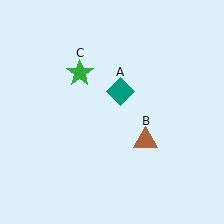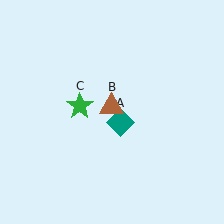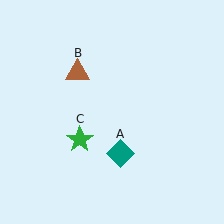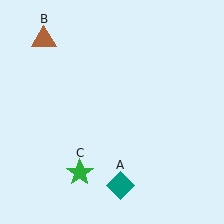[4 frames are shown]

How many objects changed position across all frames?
3 objects changed position: teal diamond (object A), brown triangle (object B), green star (object C).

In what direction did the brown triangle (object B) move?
The brown triangle (object B) moved up and to the left.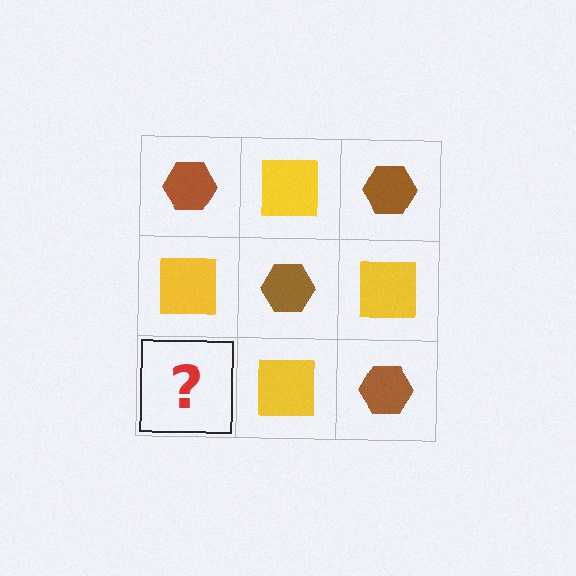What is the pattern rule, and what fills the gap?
The rule is that it alternates brown hexagon and yellow square in a checkerboard pattern. The gap should be filled with a brown hexagon.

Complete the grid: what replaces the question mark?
The question mark should be replaced with a brown hexagon.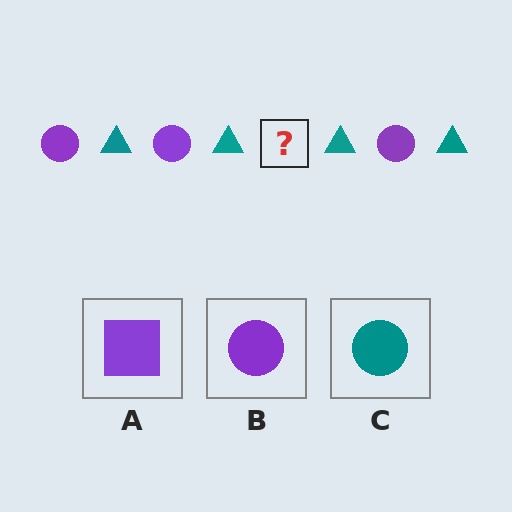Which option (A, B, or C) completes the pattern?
B.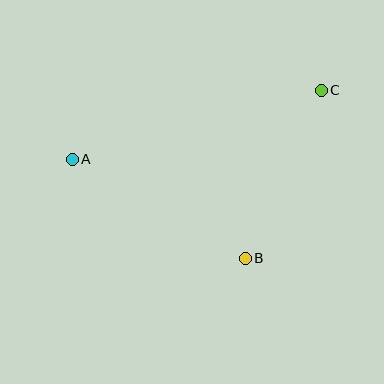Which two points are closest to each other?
Points B and C are closest to each other.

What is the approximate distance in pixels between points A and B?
The distance between A and B is approximately 199 pixels.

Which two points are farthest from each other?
Points A and C are farthest from each other.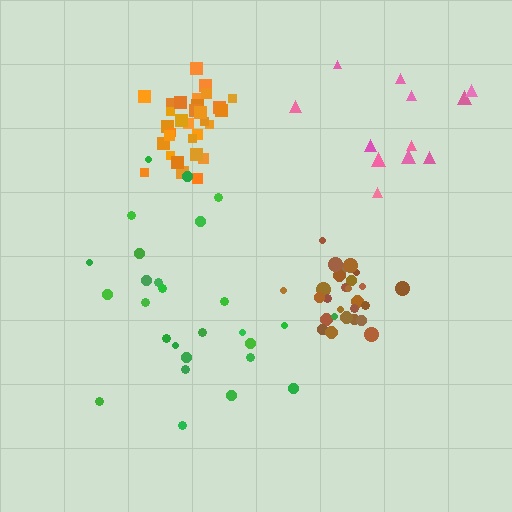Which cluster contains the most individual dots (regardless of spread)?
Orange (31).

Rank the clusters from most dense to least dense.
orange, brown, green, pink.